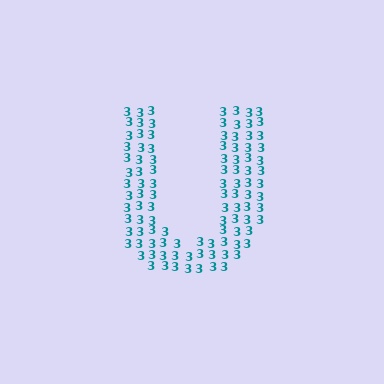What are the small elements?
The small elements are digit 3's.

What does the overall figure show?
The overall figure shows the letter U.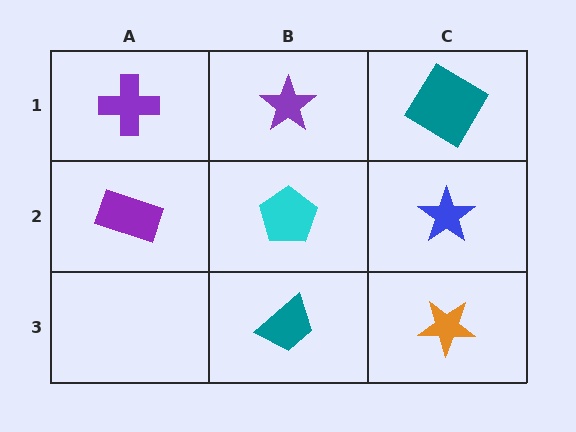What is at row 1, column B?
A purple star.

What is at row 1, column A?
A purple cross.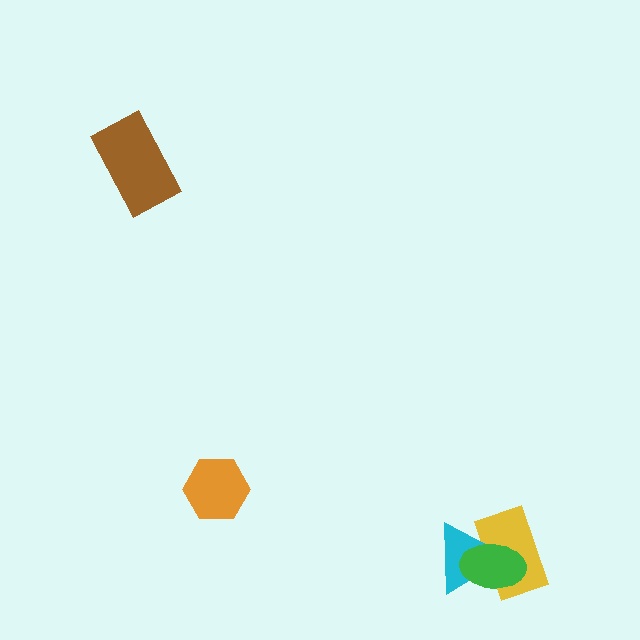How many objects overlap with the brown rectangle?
0 objects overlap with the brown rectangle.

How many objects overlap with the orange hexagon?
0 objects overlap with the orange hexagon.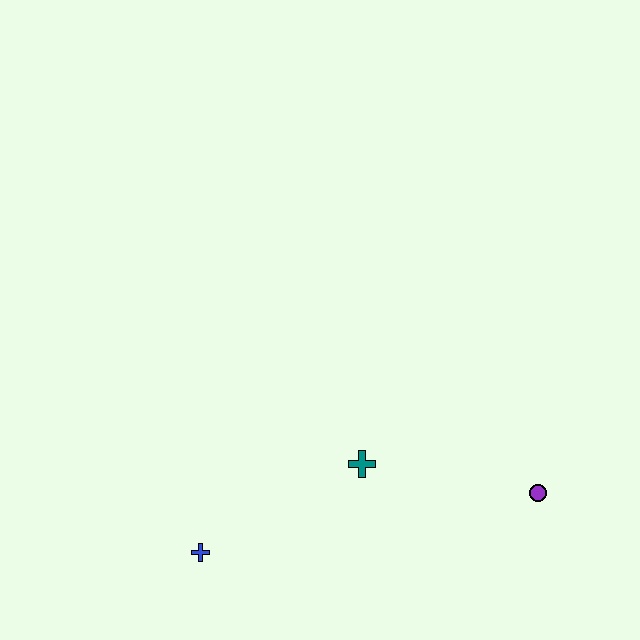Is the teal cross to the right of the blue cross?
Yes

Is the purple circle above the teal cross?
No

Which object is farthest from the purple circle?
The blue cross is farthest from the purple circle.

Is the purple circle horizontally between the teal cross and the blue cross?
No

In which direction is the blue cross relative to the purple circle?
The blue cross is to the left of the purple circle.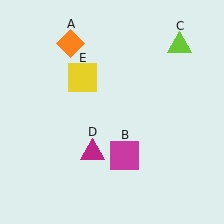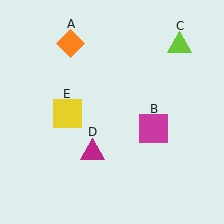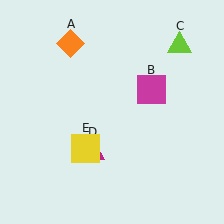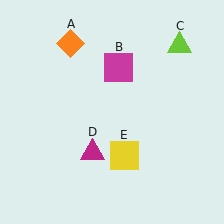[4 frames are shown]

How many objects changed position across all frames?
2 objects changed position: magenta square (object B), yellow square (object E).